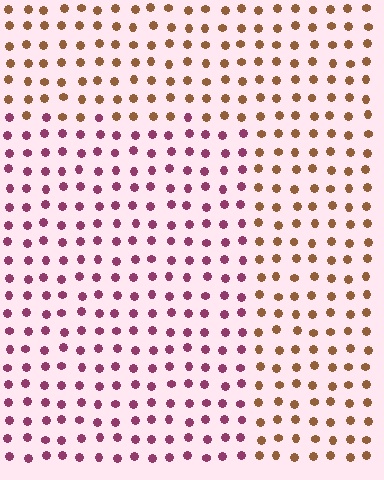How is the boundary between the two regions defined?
The boundary is defined purely by a slight shift in hue (about 61 degrees). Spacing, size, and orientation are identical on both sides.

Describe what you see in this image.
The image is filled with small brown elements in a uniform arrangement. A rectangle-shaped region is visible where the elements are tinted to a slightly different hue, forming a subtle color boundary.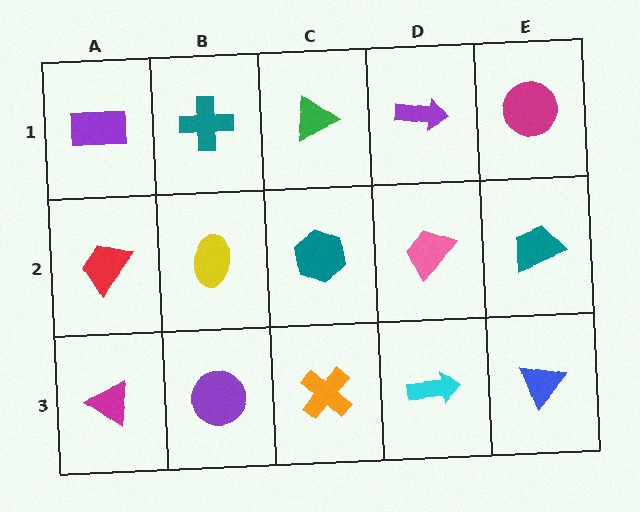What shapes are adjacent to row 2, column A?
A purple rectangle (row 1, column A), a magenta triangle (row 3, column A), a yellow ellipse (row 2, column B).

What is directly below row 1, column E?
A teal trapezoid.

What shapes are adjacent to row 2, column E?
A magenta circle (row 1, column E), a blue triangle (row 3, column E), a pink trapezoid (row 2, column D).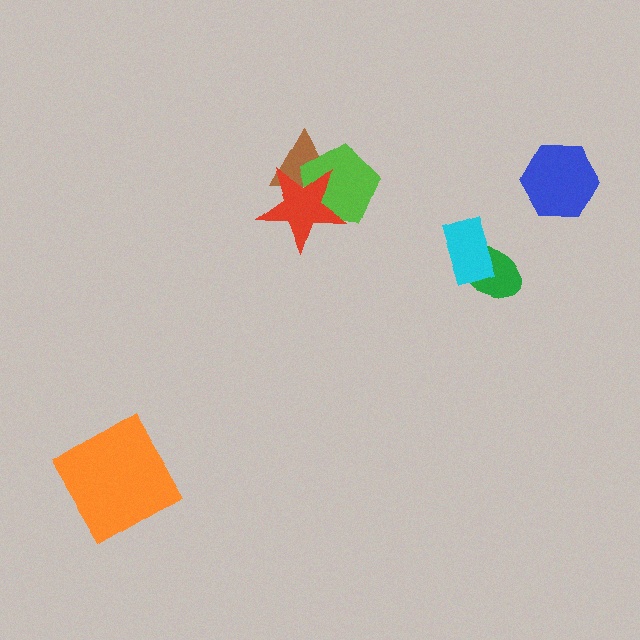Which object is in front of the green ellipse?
The cyan rectangle is in front of the green ellipse.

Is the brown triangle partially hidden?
Yes, it is partially covered by another shape.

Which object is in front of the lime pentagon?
The red star is in front of the lime pentagon.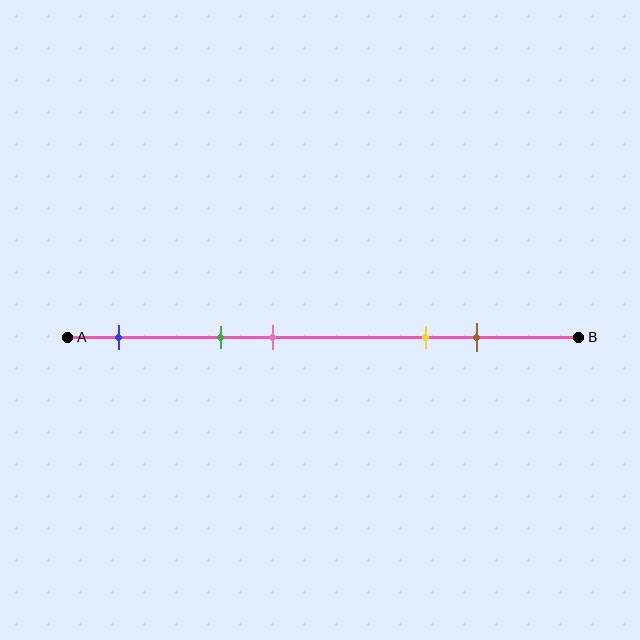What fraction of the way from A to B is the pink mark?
The pink mark is approximately 40% (0.4) of the way from A to B.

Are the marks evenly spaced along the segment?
No, the marks are not evenly spaced.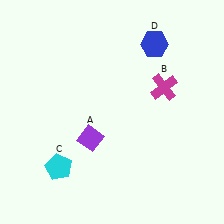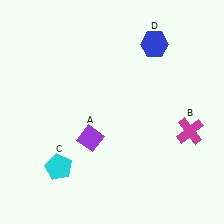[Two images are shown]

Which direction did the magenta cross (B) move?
The magenta cross (B) moved down.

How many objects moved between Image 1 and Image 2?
1 object moved between the two images.